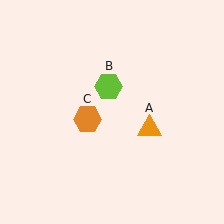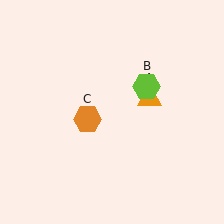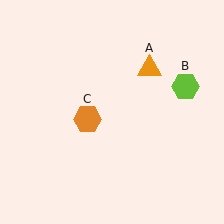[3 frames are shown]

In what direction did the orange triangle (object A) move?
The orange triangle (object A) moved up.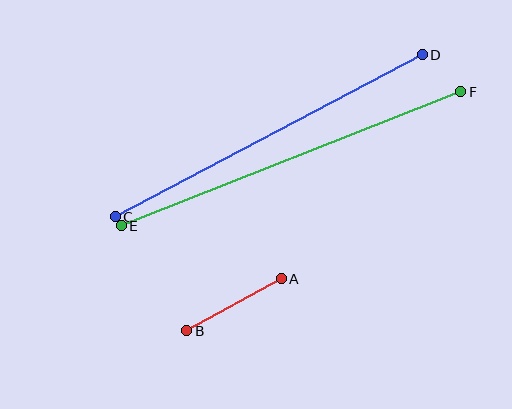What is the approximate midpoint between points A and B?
The midpoint is at approximately (234, 305) pixels.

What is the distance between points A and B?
The distance is approximately 108 pixels.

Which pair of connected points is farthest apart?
Points E and F are farthest apart.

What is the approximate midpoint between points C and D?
The midpoint is at approximately (269, 136) pixels.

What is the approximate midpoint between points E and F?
The midpoint is at approximately (291, 159) pixels.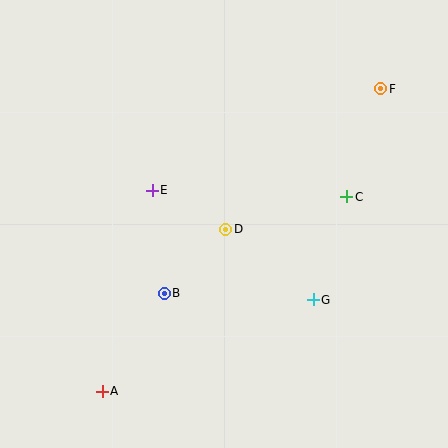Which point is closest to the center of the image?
Point D at (226, 229) is closest to the center.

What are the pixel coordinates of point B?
Point B is at (164, 293).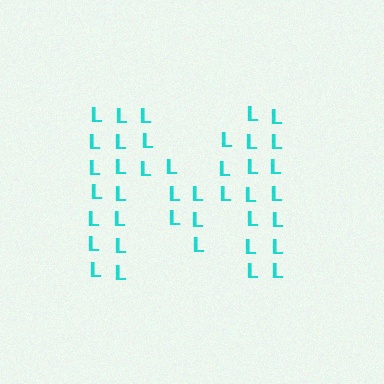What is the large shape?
The large shape is the letter M.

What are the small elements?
The small elements are letter L's.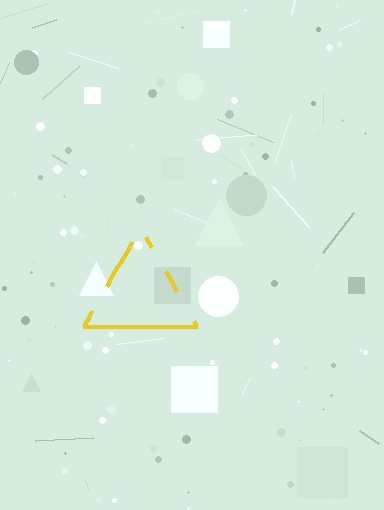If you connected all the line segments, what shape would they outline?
They would outline a triangle.